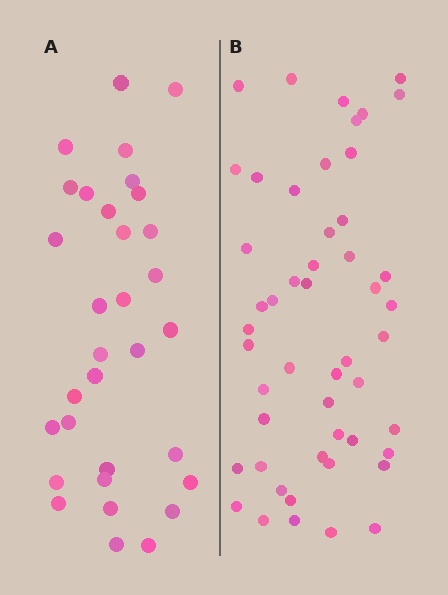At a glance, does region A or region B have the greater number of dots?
Region B (the right region) has more dots.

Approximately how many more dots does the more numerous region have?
Region B has approximately 20 more dots than region A.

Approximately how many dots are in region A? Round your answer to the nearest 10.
About 30 dots. (The exact count is 32, which rounds to 30.)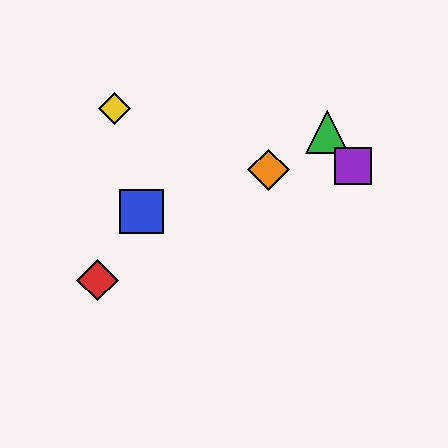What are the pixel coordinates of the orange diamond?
The orange diamond is at (268, 170).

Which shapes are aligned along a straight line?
The red diamond, the green triangle, the orange diamond are aligned along a straight line.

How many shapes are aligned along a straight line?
3 shapes (the red diamond, the green triangle, the orange diamond) are aligned along a straight line.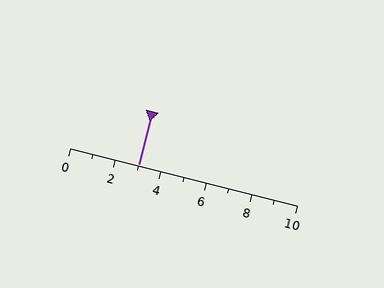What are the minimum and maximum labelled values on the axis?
The axis runs from 0 to 10.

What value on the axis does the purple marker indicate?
The marker indicates approximately 3.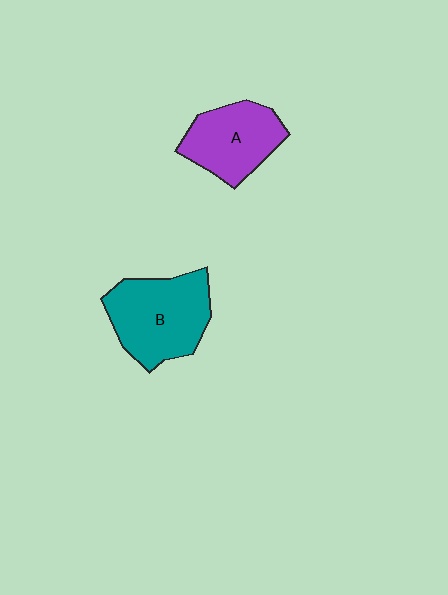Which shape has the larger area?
Shape B (teal).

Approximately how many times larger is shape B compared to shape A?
Approximately 1.3 times.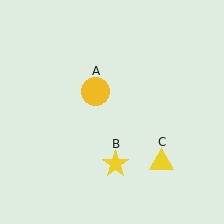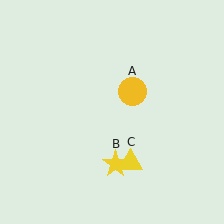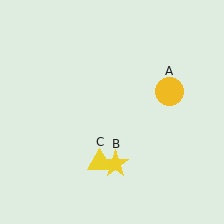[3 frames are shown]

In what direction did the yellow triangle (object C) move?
The yellow triangle (object C) moved left.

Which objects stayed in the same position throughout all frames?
Yellow star (object B) remained stationary.